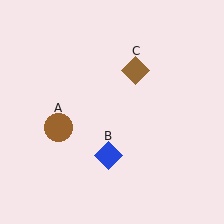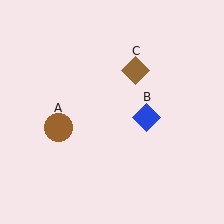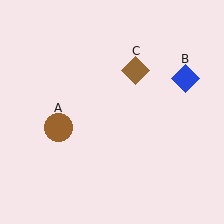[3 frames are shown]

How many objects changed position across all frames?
1 object changed position: blue diamond (object B).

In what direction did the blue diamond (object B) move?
The blue diamond (object B) moved up and to the right.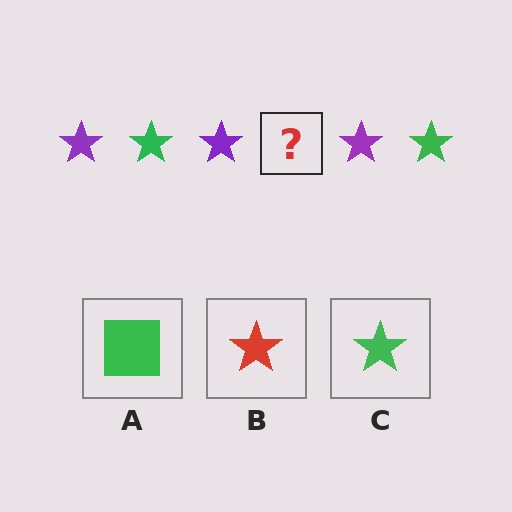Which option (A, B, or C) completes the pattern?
C.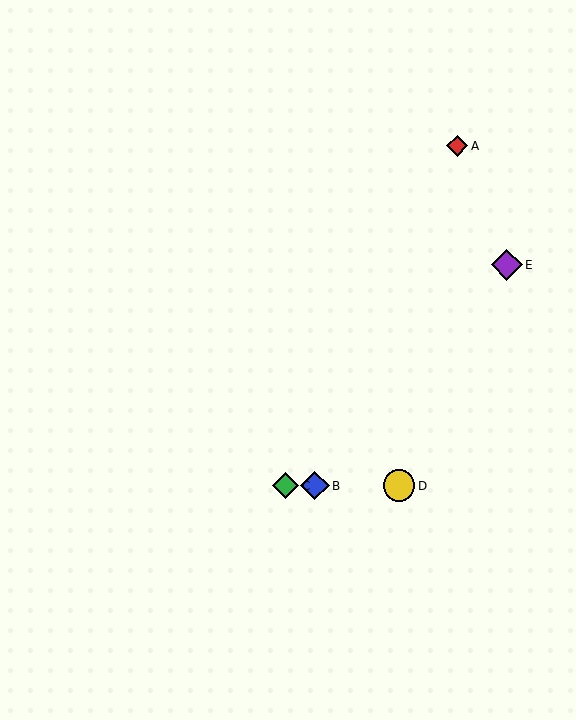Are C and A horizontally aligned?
No, C is at y≈486 and A is at y≈146.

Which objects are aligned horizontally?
Objects B, C, D are aligned horizontally.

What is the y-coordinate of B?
Object B is at y≈486.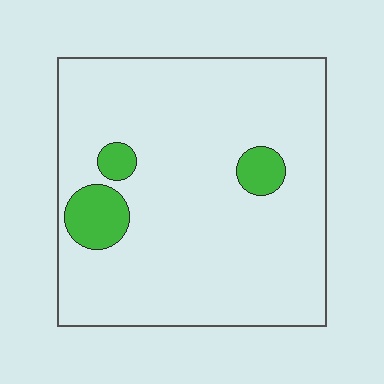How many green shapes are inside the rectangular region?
3.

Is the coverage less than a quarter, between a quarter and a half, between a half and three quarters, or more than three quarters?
Less than a quarter.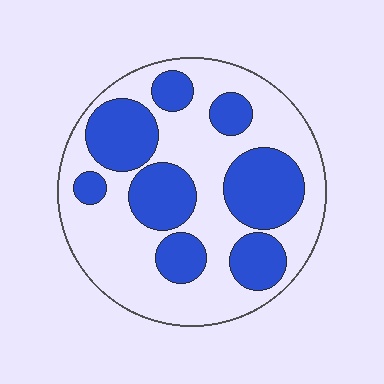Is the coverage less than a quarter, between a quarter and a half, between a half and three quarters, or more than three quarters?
Between a quarter and a half.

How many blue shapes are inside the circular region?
8.